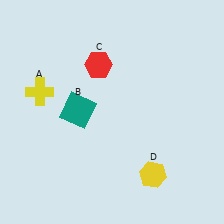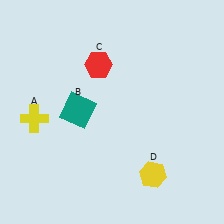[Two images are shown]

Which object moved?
The yellow cross (A) moved down.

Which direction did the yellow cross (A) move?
The yellow cross (A) moved down.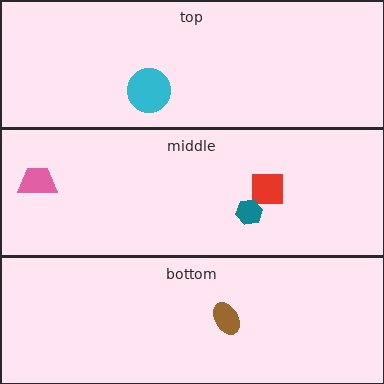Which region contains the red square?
The middle region.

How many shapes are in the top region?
1.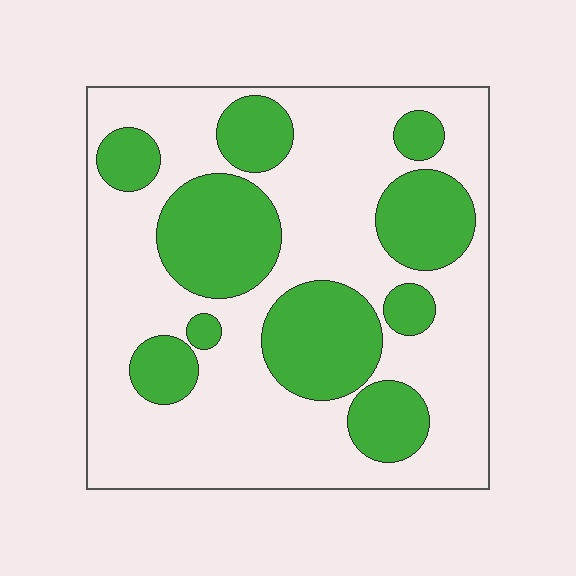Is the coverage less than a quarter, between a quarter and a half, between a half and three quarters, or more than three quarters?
Between a quarter and a half.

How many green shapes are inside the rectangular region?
10.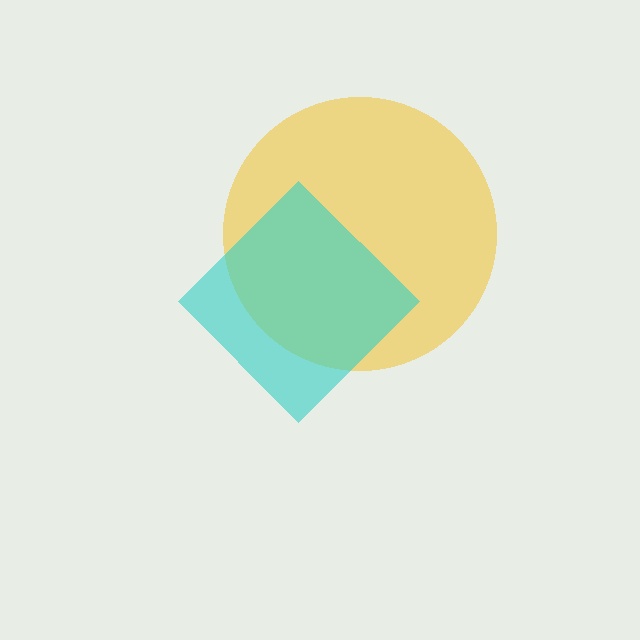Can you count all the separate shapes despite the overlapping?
Yes, there are 2 separate shapes.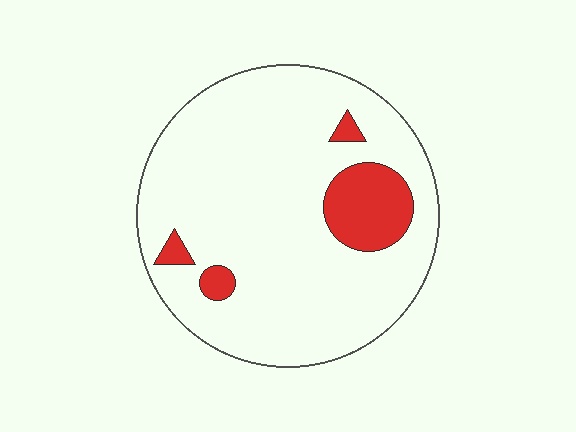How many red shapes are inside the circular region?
4.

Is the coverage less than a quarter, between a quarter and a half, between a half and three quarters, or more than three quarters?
Less than a quarter.